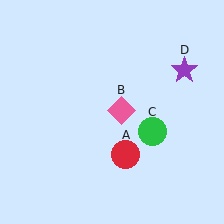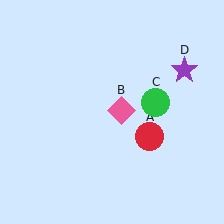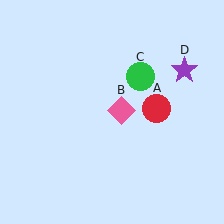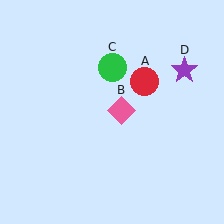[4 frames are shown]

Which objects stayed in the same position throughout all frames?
Pink diamond (object B) and purple star (object D) remained stationary.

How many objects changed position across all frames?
2 objects changed position: red circle (object A), green circle (object C).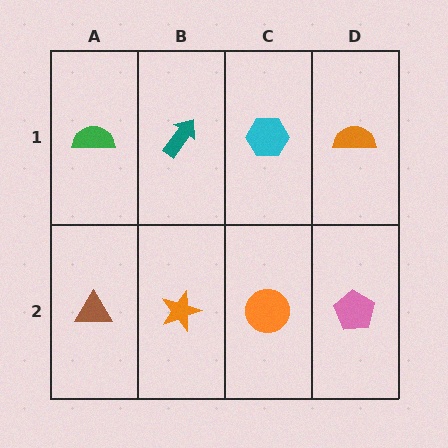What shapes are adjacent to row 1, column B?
An orange star (row 2, column B), a green semicircle (row 1, column A), a cyan hexagon (row 1, column C).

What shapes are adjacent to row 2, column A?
A green semicircle (row 1, column A), an orange star (row 2, column B).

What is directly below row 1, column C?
An orange circle.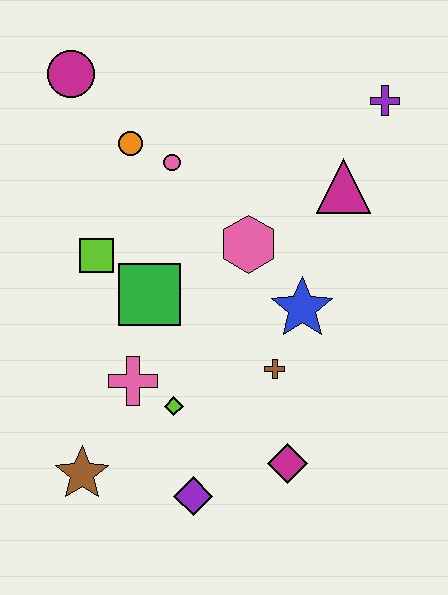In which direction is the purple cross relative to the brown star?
The purple cross is above the brown star.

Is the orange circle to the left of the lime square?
No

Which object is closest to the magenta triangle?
The purple cross is closest to the magenta triangle.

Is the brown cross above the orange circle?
No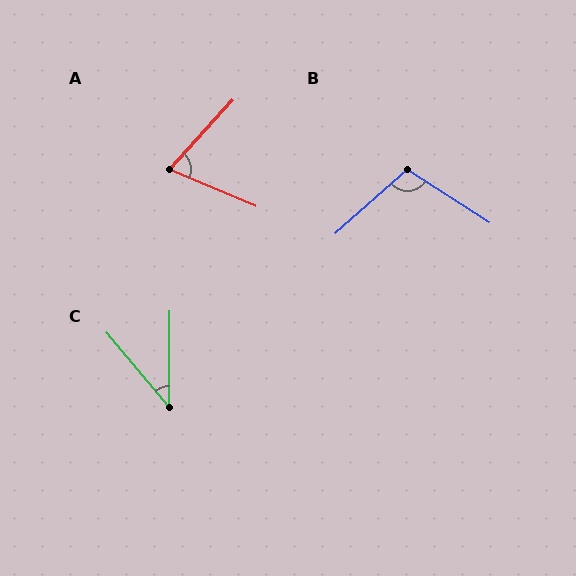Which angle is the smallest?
C, at approximately 40 degrees.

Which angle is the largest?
B, at approximately 106 degrees.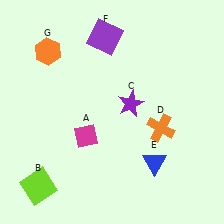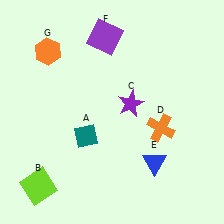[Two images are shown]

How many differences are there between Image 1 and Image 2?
There is 1 difference between the two images.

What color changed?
The diamond (A) changed from magenta in Image 1 to teal in Image 2.